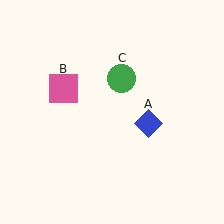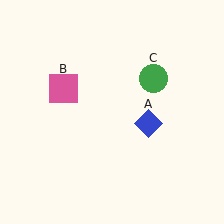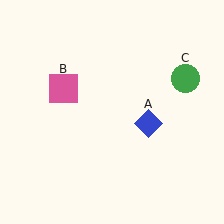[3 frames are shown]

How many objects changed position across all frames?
1 object changed position: green circle (object C).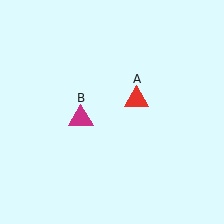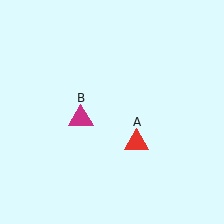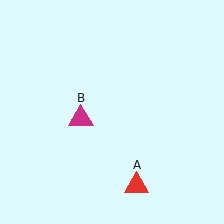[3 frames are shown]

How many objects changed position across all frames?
1 object changed position: red triangle (object A).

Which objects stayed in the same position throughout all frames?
Magenta triangle (object B) remained stationary.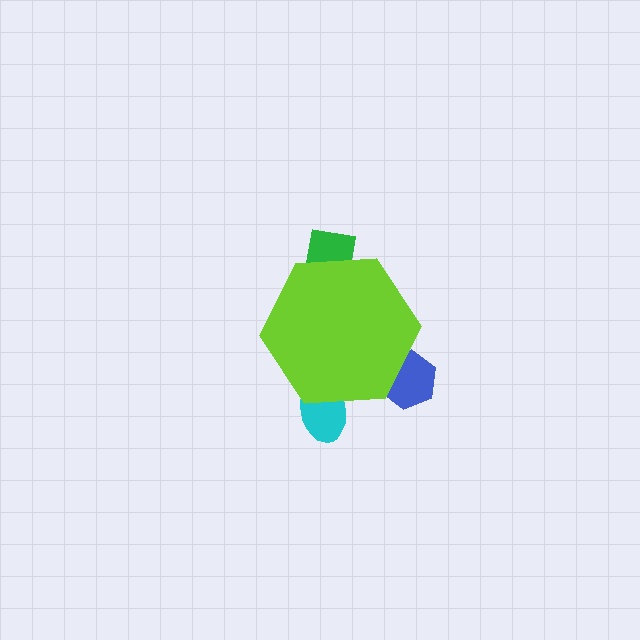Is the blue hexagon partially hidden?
Yes, the blue hexagon is partially hidden behind the lime hexagon.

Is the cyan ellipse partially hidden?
Yes, the cyan ellipse is partially hidden behind the lime hexagon.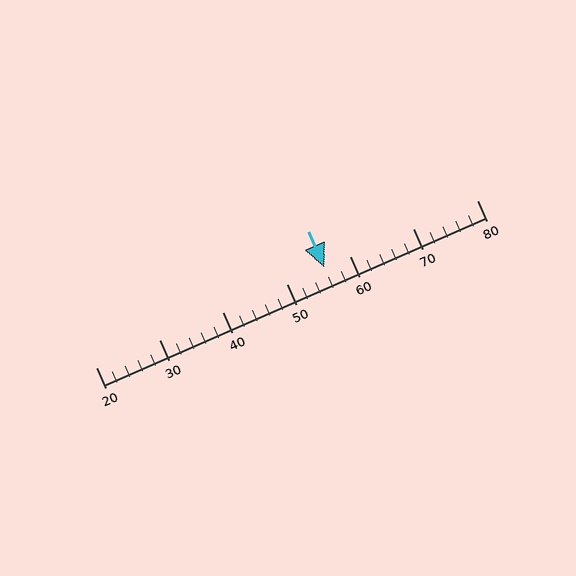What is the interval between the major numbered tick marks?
The major tick marks are spaced 10 units apart.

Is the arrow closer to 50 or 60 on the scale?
The arrow is closer to 60.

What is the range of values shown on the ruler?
The ruler shows values from 20 to 80.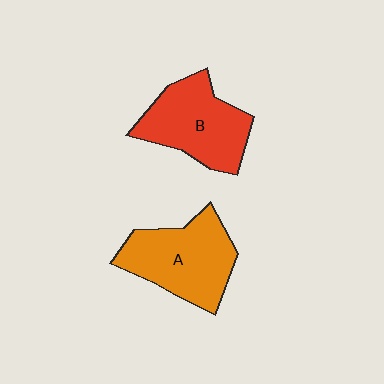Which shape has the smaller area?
Shape B (red).